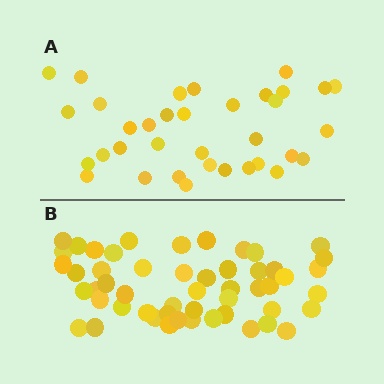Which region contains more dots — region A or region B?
Region B (the bottom region) has more dots.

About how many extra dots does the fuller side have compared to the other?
Region B has approximately 15 more dots than region A.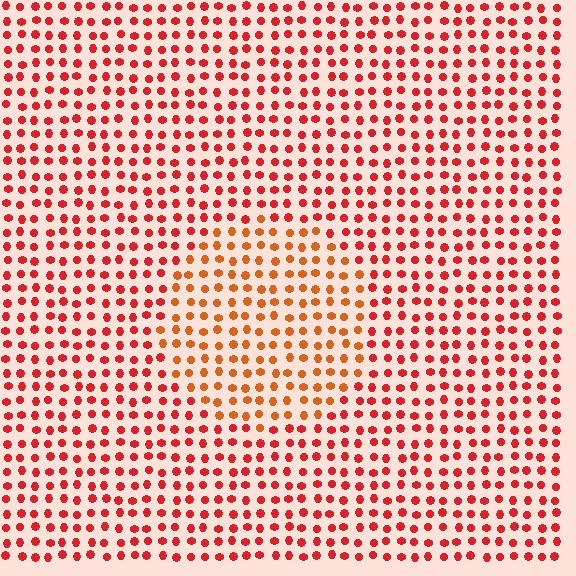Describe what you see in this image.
The image is filled with small red elements in a uniform arrangement. A circle-shaped region is visible where the elements are tinted to a slightly different hue, forming a subtle color boundary.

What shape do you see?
I see a circle.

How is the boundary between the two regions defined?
The boundary is defined purely by a slight shift in hue (about 27 degrees). Spacing, size, and orientation are identical on both sides.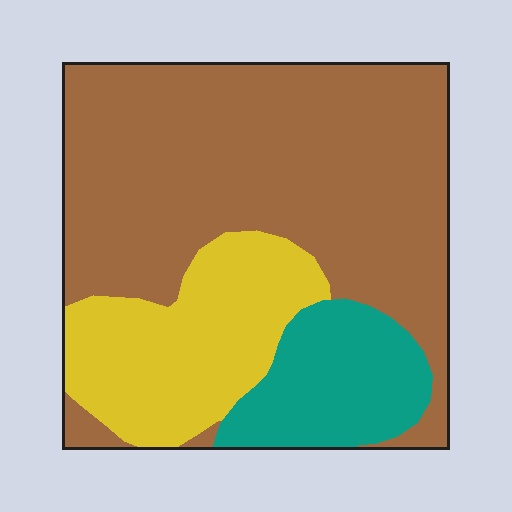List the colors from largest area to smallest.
From largest to smallest: brown, yellow, teal.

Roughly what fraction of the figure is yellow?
Yellow takes up about one quarter (1/4) of the figure.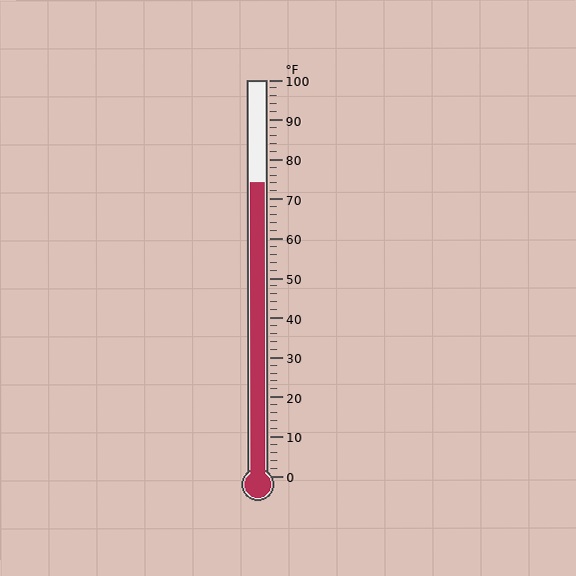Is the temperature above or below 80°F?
The temperature is below 80°F.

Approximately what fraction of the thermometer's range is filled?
The thermometer is filled to approximately 75% of its range.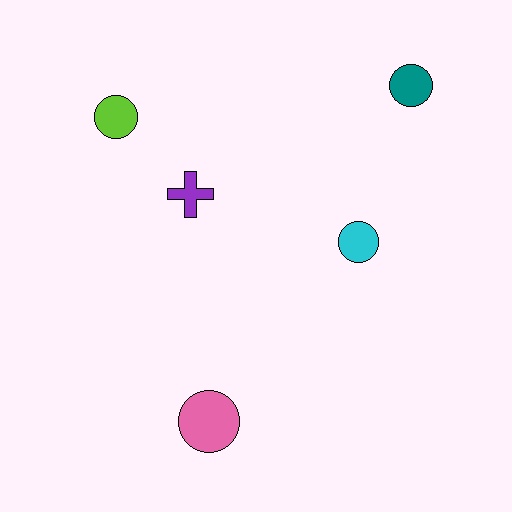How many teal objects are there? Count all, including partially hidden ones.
There is 1 teal object.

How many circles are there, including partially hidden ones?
There are 4 circles.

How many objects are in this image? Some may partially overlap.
There are 5 objects.